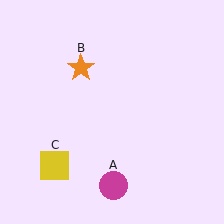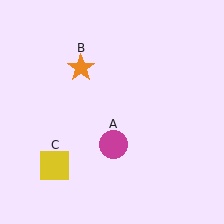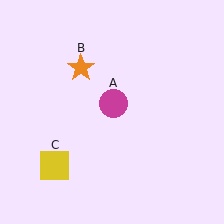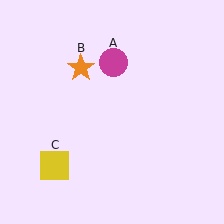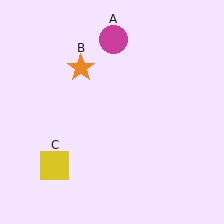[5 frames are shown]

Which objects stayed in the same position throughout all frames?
Orange star (object B) and yellow square (object C) remained stationary.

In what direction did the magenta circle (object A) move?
The magenta circle (object A) moved up.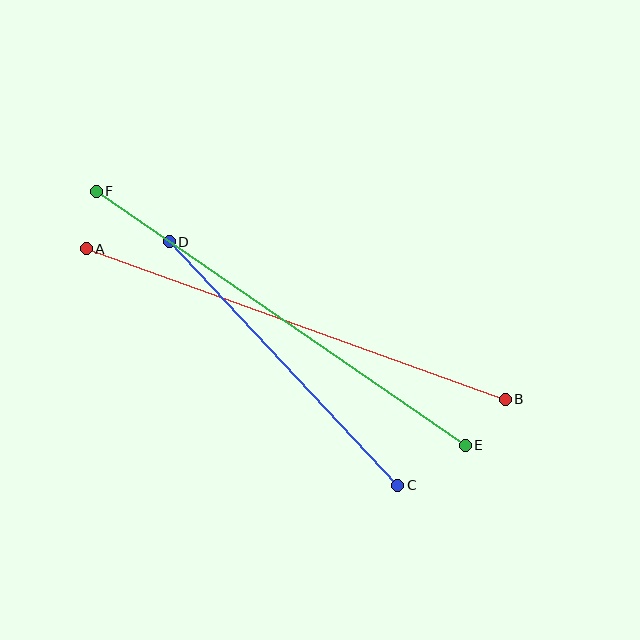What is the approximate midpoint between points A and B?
The midpoint is at approximately (296, 324) pixels.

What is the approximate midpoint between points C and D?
The midpoint is at approximately (283, 364) pixels.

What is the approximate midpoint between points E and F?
The midpoint is at approximately (281, 318) pixels.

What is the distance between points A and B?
The distance is approximately 446 pixels.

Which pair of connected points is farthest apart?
Points E and F are farthest apart.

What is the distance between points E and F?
The distance is approximately 448 pixels.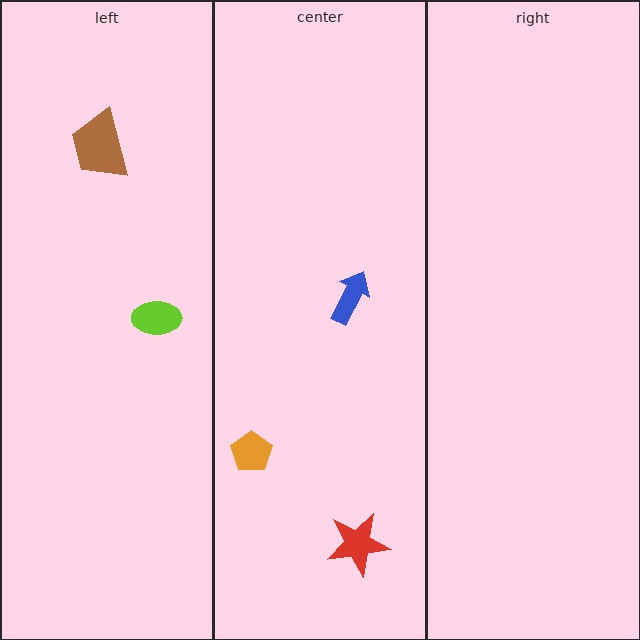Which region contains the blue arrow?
The center region.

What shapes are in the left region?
The brown trapezoid, the lime ellipse.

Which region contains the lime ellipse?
The left region.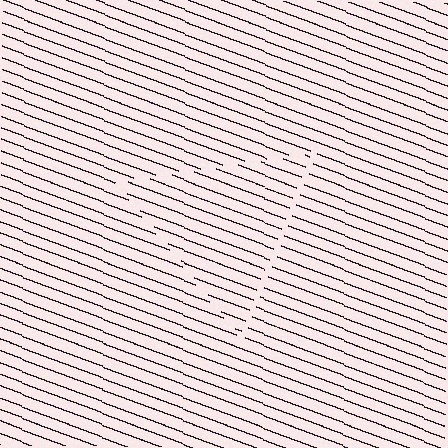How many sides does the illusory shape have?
3 sides — the line-ends trace a triangle.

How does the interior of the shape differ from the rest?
The interior of the shape contains the same grating, shifted by half a period — the contour is defined by the phase discontinuity where line-ends from the inner and outer gratings abut.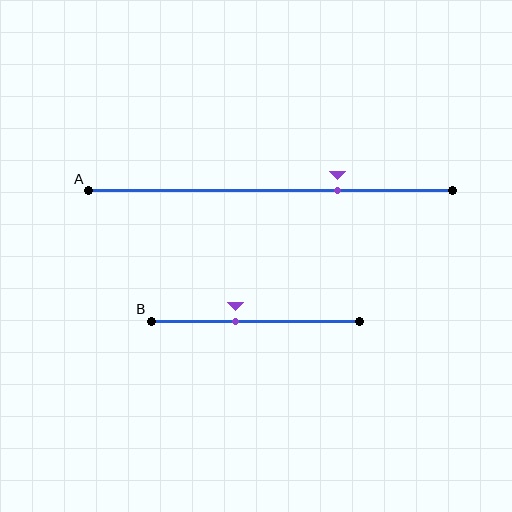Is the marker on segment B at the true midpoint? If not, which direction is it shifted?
No, the marker on segment B is shifted to the left by about 9% of the segment length.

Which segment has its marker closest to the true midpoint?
Segment B has its marker closest to the true midpoint.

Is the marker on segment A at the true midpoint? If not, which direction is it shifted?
No, the marker on segment A is shifted to the right by about 18% of the segment length.